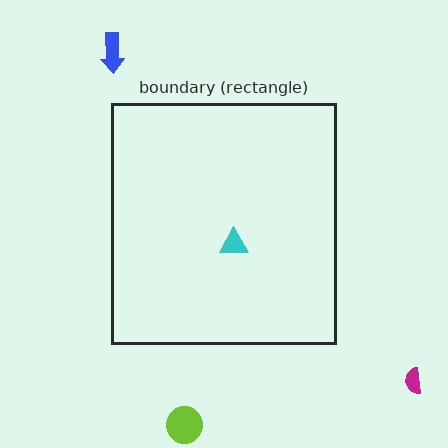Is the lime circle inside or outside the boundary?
Outside.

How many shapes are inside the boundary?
1 inside, 3 outside.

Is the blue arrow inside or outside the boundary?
Outside.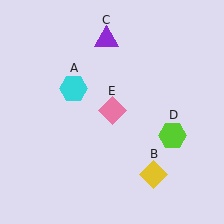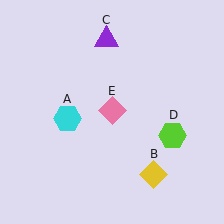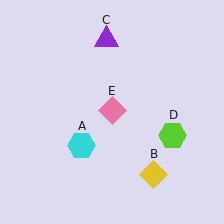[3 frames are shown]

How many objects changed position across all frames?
1 object changed position: cyan hexagon (object A).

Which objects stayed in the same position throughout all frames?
Yellow diamond (object B) and purple triangle (object C) and lime hexagon (object D) and pink diamond (object E) remained stationary.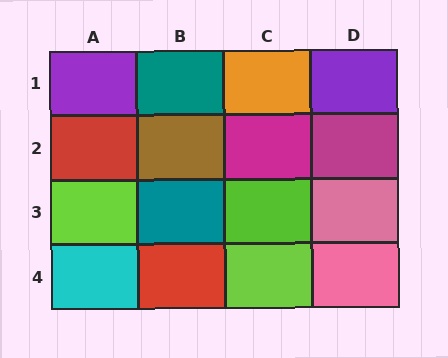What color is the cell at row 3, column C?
Lime.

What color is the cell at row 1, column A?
Purple.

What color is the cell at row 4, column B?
Red.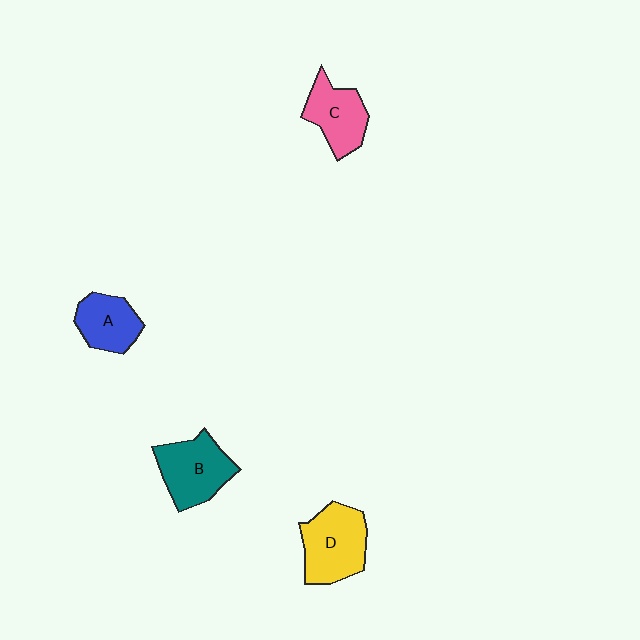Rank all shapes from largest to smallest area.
From largest to smallest: D (yellow), B (teal), C (pink), A (blue).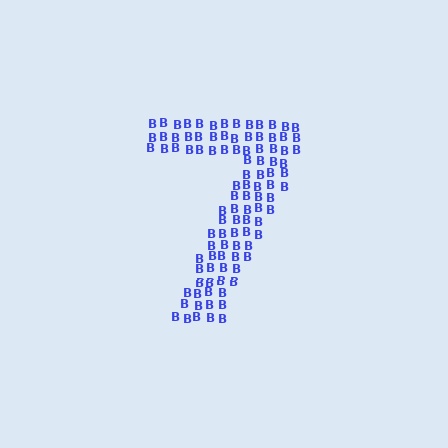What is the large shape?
The large shape is the digit 7.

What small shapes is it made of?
It is made of small letter B's.